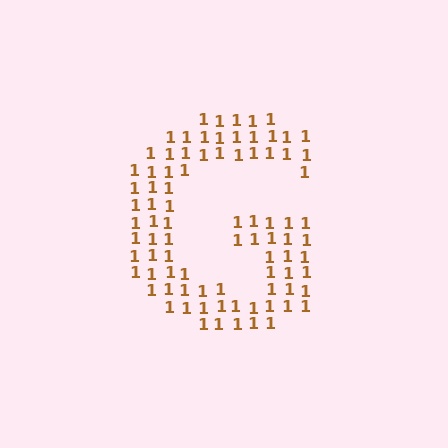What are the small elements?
The small elements are digit 1's.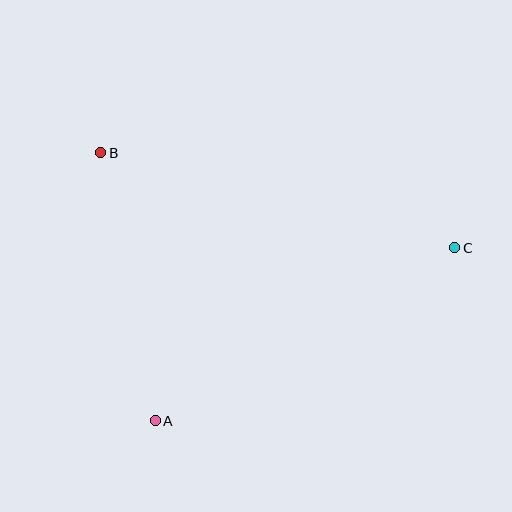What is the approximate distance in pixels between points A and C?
The distance between A and C is approximately 346 pixels.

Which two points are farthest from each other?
Points B and C are farthest from each other.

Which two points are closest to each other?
Points A and B are closest to each other.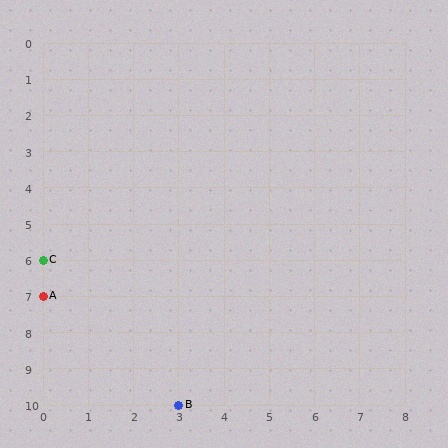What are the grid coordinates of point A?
Point A is at grid coordinates (0, 7).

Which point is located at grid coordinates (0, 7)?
Point A is at (0, 7).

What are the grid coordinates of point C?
Point C is at grid coordinates (0, 6).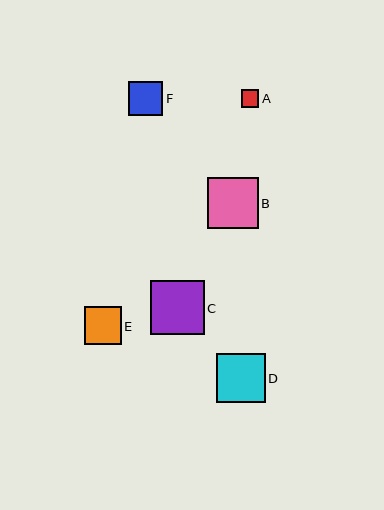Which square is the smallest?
Square A is the smallest with a size of approximately 18 pixels.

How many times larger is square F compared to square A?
Square F is approximately 2.0 times the size of square A.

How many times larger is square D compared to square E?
Square D is approximately 1.3 times the size of square E.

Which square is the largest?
Square C is the largest with a size of approximately 54 pixels.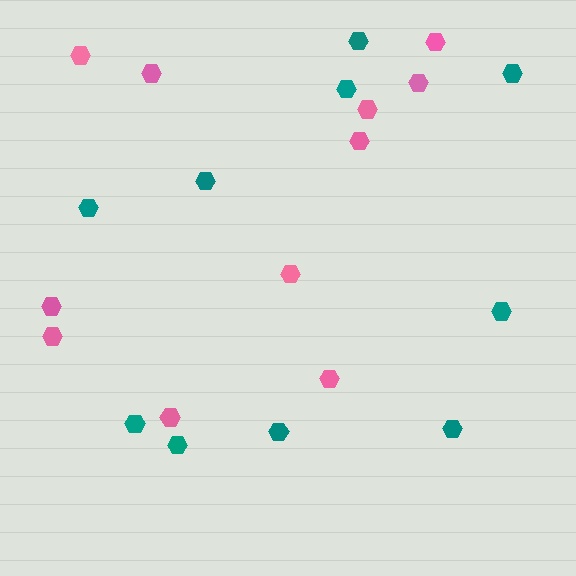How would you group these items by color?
There are 2 groups: one group of pink hexagons (11) and one group of teal hexagons (10).